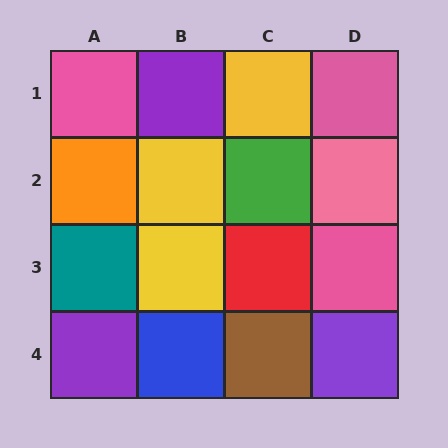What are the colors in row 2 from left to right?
Orange, yellow, green, pink.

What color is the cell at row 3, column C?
Red.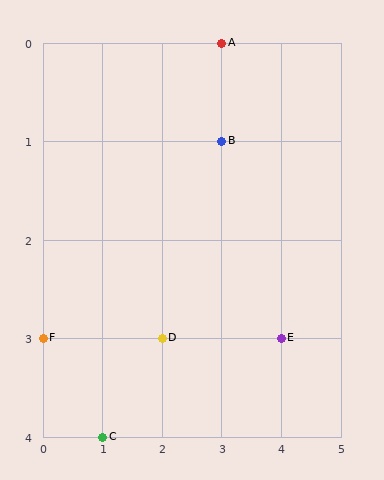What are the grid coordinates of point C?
Point C is at grid coordinates (1, 4).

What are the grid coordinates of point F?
Point F is at grid coordinates (0, 3).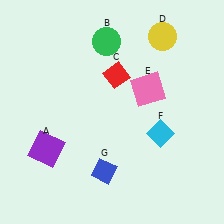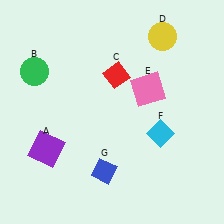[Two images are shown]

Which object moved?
The green circle (B) moved left.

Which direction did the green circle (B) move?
The green circle (B) moved left.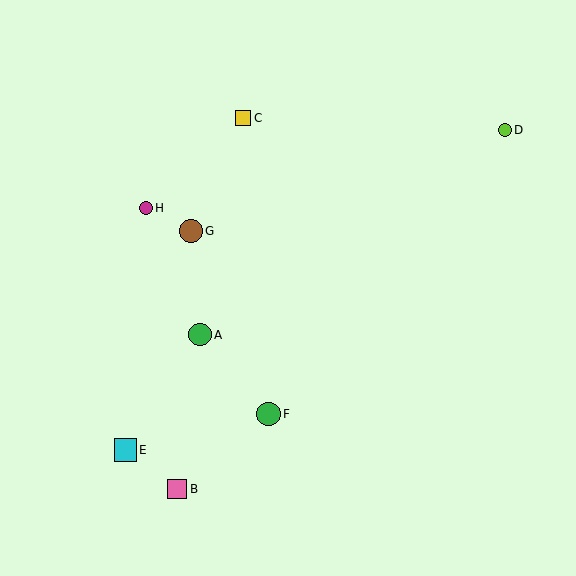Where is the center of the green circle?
The center of the green circle is at (200, 335).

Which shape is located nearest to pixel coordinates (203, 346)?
The green circle (labeled A) at (200, 335) is nearest to that location.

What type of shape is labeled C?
Shape C is a yellow square.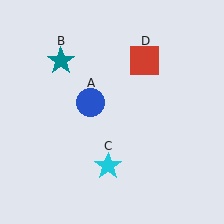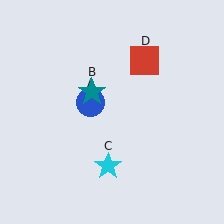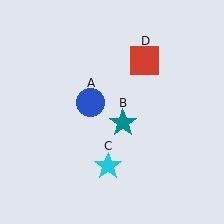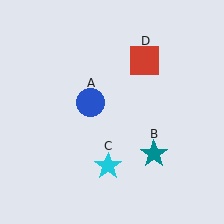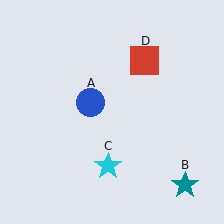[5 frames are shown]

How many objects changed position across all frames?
1 object changed position: teal star (object B).